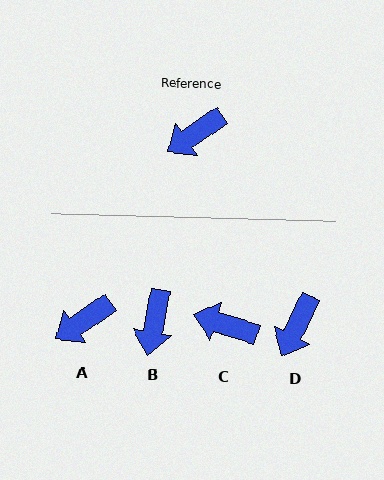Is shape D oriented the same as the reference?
No, it is off by about 29 degrees.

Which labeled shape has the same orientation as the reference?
A.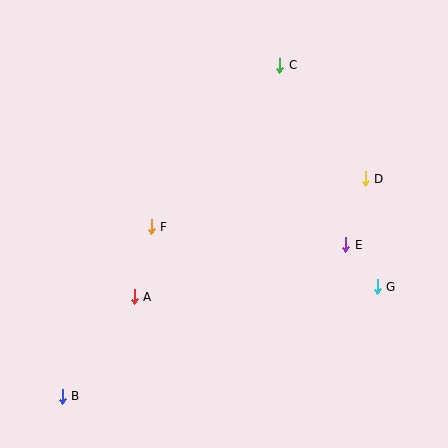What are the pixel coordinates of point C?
Point C is at (280, 65).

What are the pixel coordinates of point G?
Point G is at (377, 287).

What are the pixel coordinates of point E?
Point E is at (346, 245).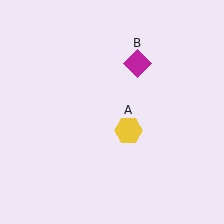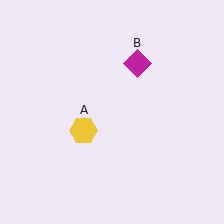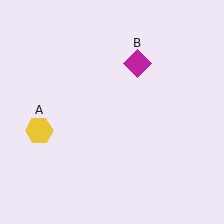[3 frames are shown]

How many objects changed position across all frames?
1 object changed position: yellow hexagon (object A).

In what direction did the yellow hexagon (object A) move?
The yellow hexagon (object A) moved left.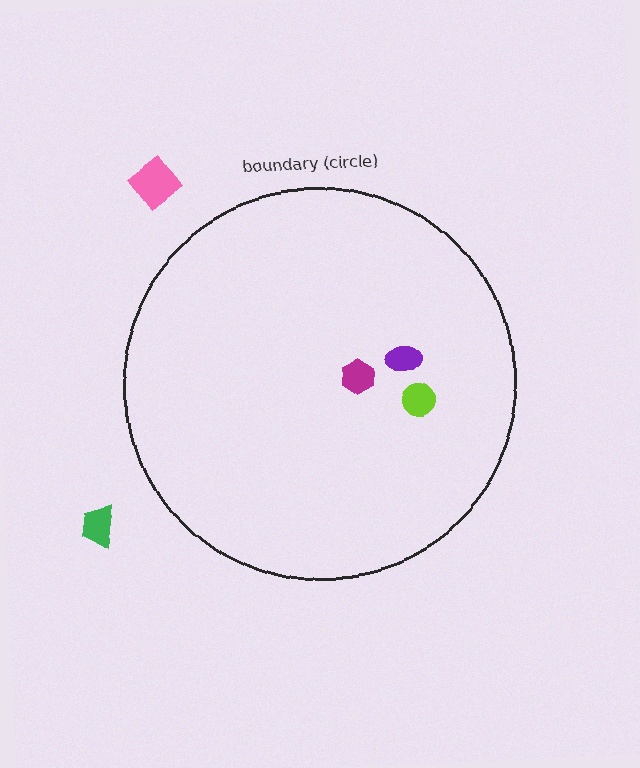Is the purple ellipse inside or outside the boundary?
Inside.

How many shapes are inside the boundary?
3 inside, 2 outside.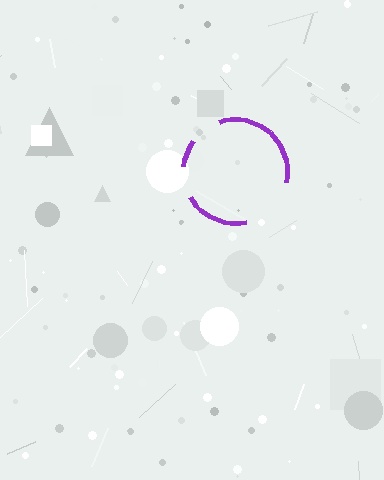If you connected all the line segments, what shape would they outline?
They would outline a circle.